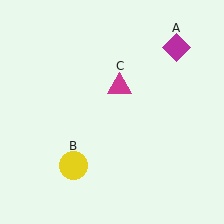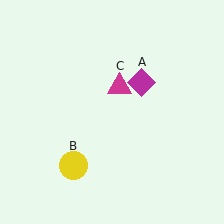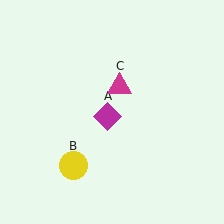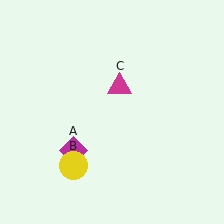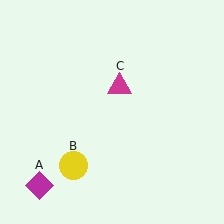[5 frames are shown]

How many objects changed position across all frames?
1 object changed position: magenta diamond (object A).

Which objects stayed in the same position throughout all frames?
Yellow circle (object B) and magenta triangle (object C) remained stationary.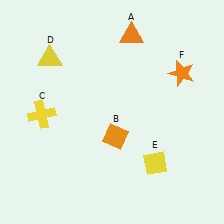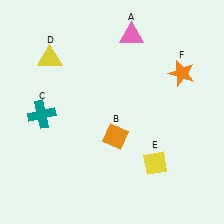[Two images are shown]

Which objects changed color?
A changed from orange to pink. C changed from yellow to teal.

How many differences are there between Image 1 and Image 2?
There are 2 differences between the two images.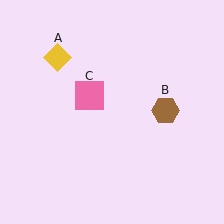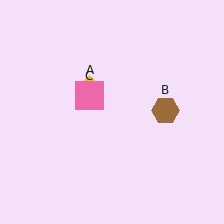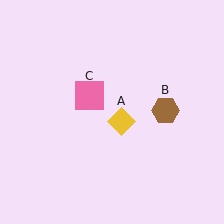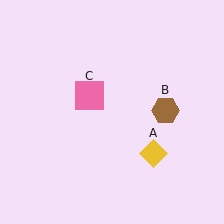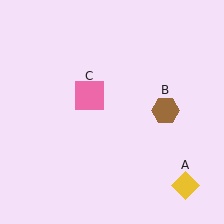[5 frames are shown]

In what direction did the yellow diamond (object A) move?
The yellow diamond (object A) moved down and to the right.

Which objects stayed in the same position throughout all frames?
Brown hexagon (object B) and pink square (object C) remained stationary.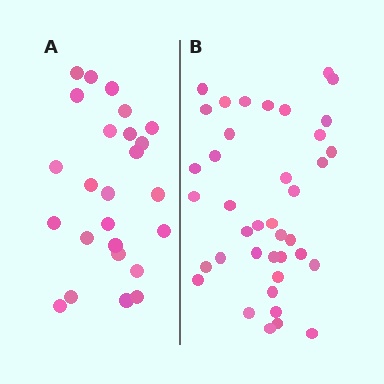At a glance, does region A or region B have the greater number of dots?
Region B (the right region) has more dots.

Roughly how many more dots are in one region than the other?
Region B has approximately 15 more dots than region A.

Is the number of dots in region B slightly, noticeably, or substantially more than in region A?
Region B has substantially more. The ratio is roughly 1.6 to 1.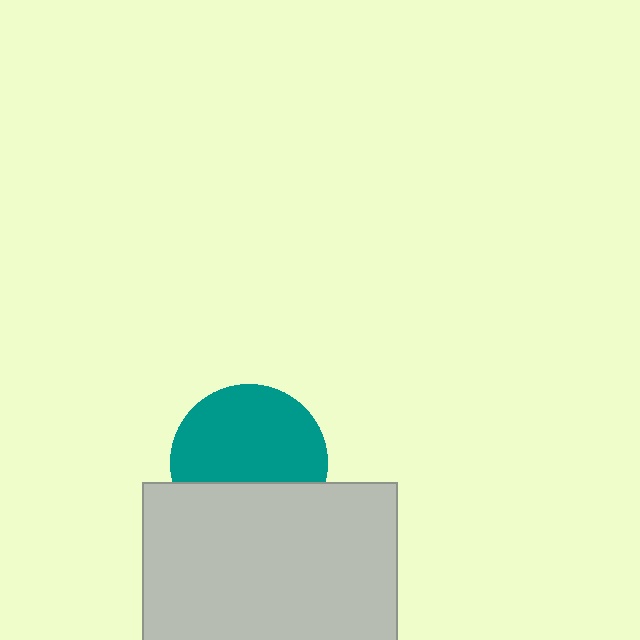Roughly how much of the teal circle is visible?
About half of it is visible (roughly 65%).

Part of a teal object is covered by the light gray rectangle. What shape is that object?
It is a circle.